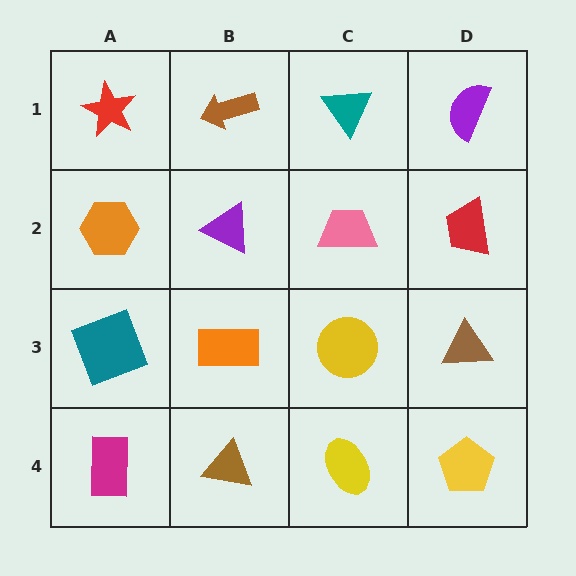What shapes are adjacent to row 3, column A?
An orange hexagon (row 2, column A), a magenta rectangle (row 4, column A), an orange rectangle (row 3, column B).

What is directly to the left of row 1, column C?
A brown arrow.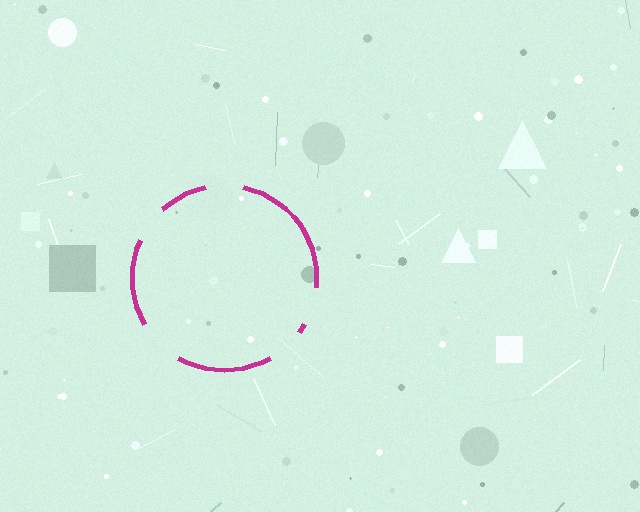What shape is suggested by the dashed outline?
The dashed outline suggests a circle.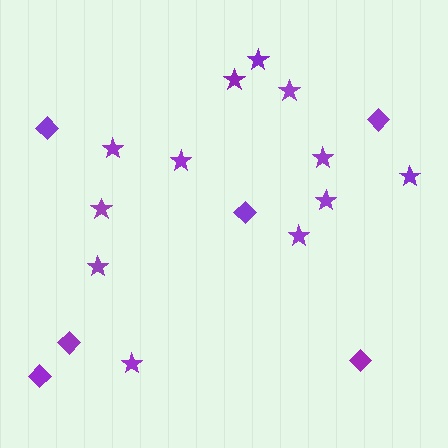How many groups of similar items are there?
There are 2 groups: one group of diamonds (6) and one group of stars (12).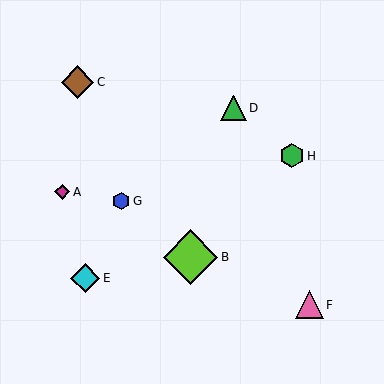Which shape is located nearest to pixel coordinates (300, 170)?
The green hexagon (labeled H) at (292, 156) is nearest to that location.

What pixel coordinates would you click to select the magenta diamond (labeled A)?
Click at (62, 192) to select the magenta diamond A.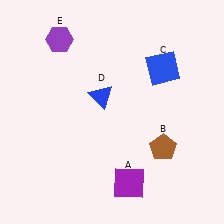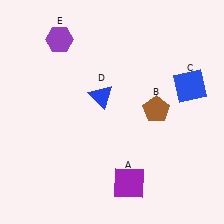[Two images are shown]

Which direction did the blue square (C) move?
The blue square (C) moved right.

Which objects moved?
The objects that moved are: the brown pentagon (B), the blue square (C).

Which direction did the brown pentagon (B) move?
The brown pentagon (B) moved up.